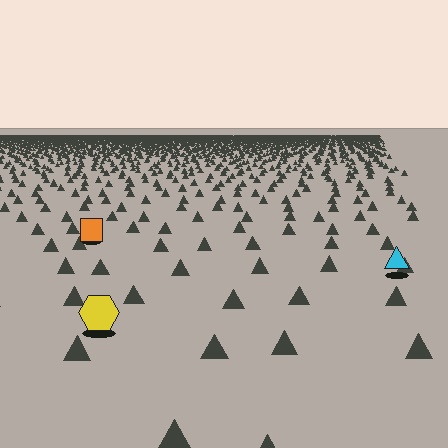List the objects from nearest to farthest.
From nearest to farthest: the yellow hexagon, the cyan triangle, the orange square.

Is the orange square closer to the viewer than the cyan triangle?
No. The cyan triangle is closer — you can tell from the texture gradient: the ground texture is coarser near it.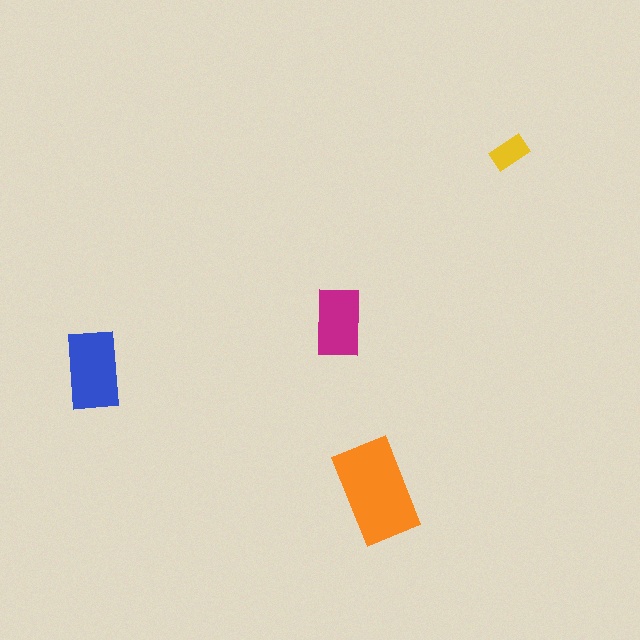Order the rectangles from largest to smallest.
the orange one, the blue one, the magenta one, the yellow one.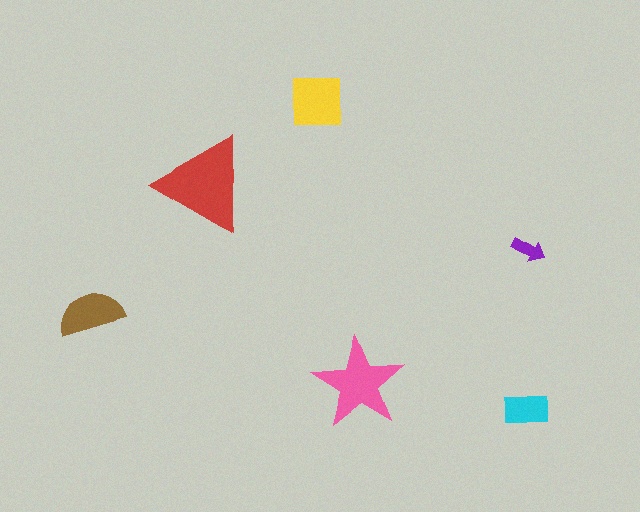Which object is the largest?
The red triangle.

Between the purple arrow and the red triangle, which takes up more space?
The red triangle.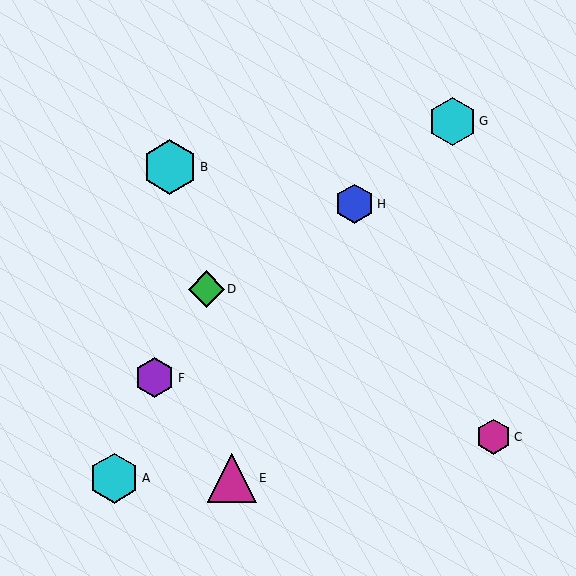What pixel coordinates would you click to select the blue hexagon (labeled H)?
Click at (355, 204) to select the blue hexagon H.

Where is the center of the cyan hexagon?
The center of the cyan hexagon is at (170, 167).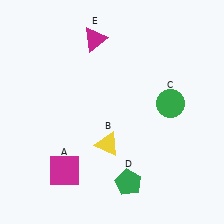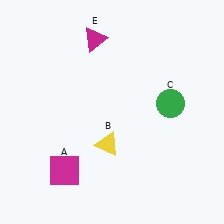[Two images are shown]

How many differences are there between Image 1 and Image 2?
There is 1 difference between the two images.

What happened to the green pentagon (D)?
The green pentagon (D) was removed in Image 2. It was in the bottom-right area of Image 1.